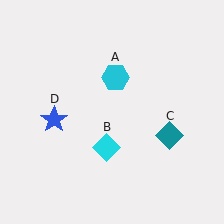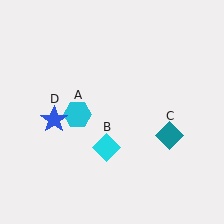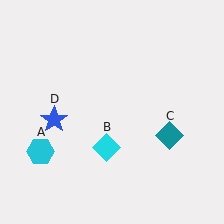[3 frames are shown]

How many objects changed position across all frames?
1 object changed position: cyan hexagon (object A).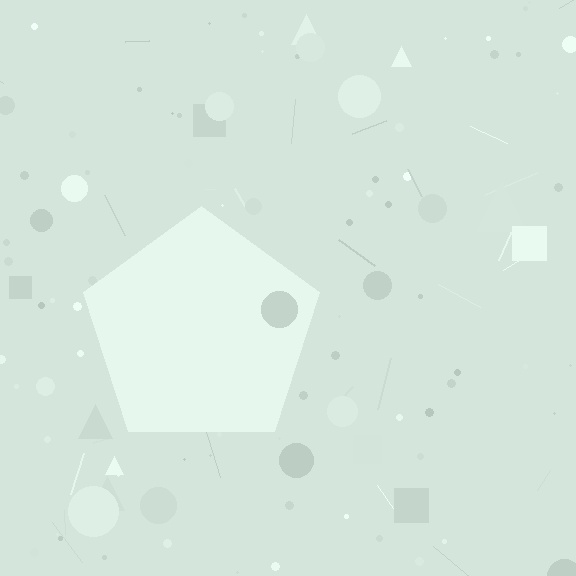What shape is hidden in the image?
A pentagon is hidden in the image.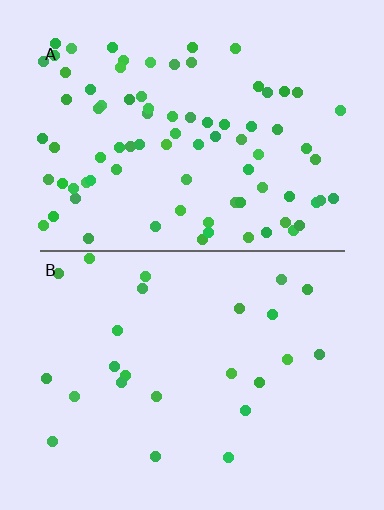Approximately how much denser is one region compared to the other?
Approximately 3.4× — region A over region B.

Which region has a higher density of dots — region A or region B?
A (the top).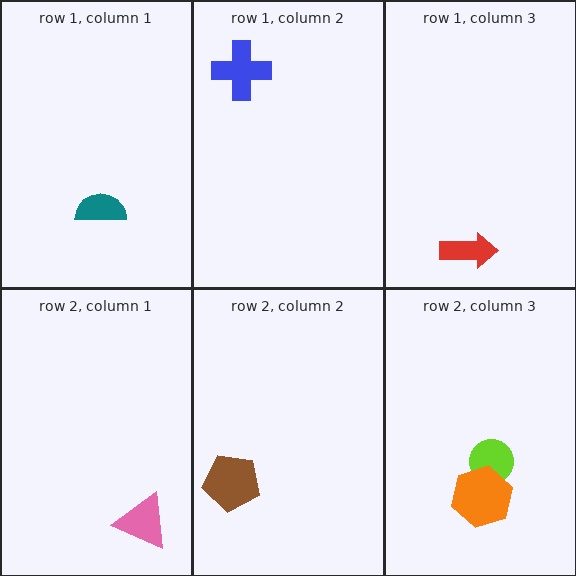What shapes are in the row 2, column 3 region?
The lime circle, the orange hexagon.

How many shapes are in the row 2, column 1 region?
1.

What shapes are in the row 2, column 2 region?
The brown pentagon.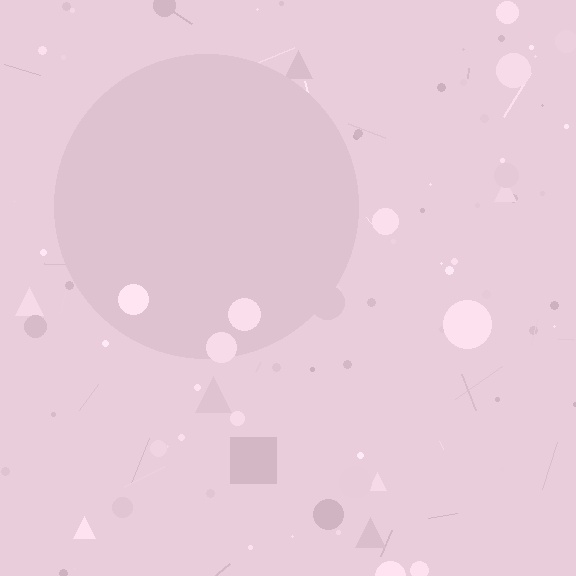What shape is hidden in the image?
A circle is hidden in the image.